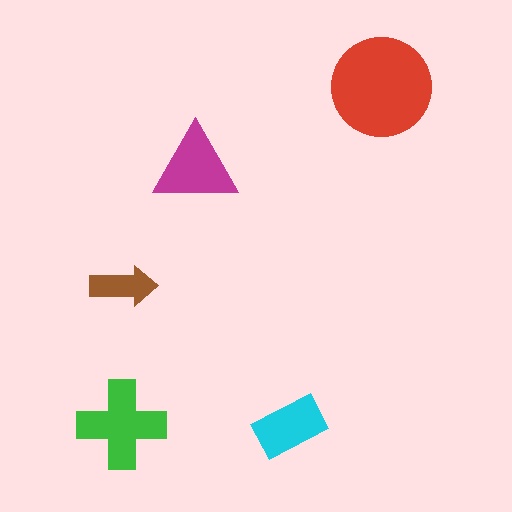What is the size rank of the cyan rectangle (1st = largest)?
4th.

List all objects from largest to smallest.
The red circle, the green cross, the magenta triangle, the cyan rectangle, the brown arrow.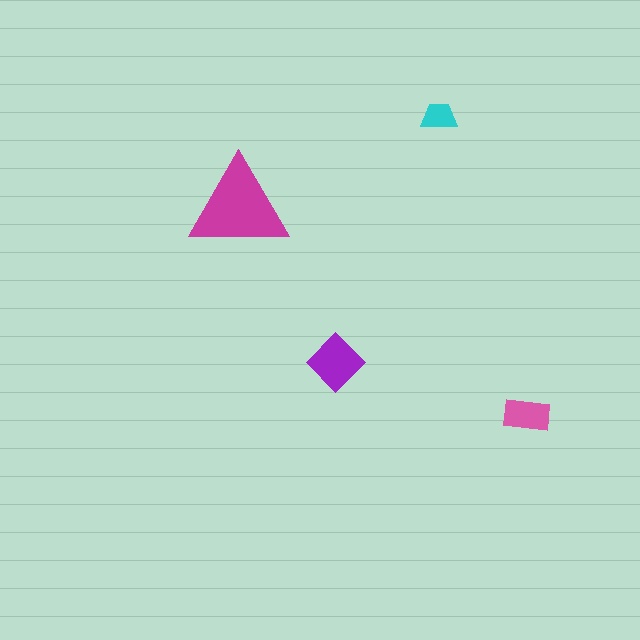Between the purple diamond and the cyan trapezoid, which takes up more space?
The purple diamond.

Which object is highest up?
The cyan trapezoid is topmost.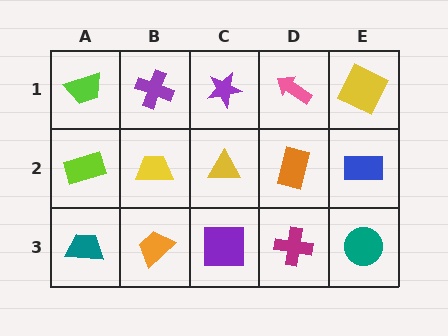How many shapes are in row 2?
5 shapes.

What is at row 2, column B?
A yellow trapezoid.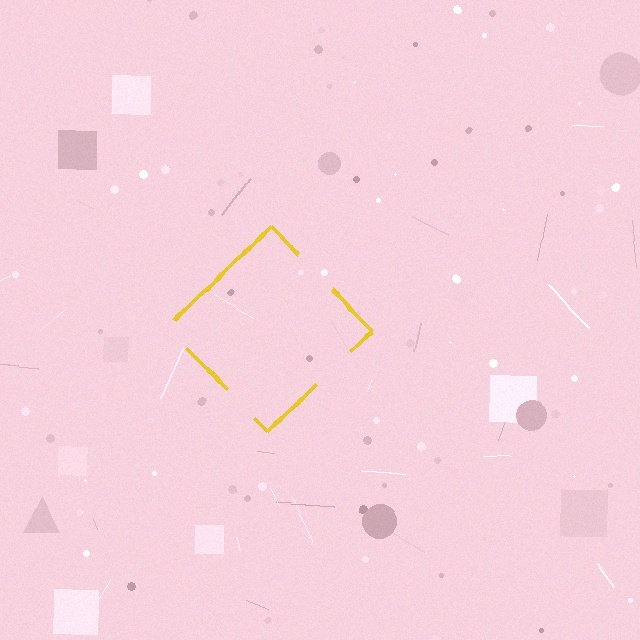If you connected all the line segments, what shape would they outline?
They would outline a diamond.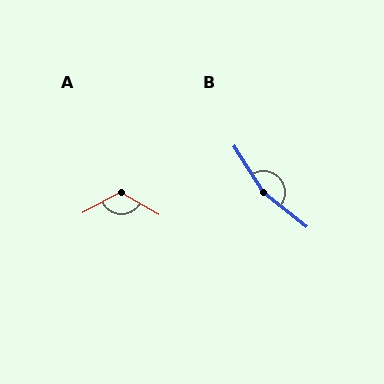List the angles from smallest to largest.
A (121°), B (161°).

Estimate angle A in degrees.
Approximately 121 degrees.